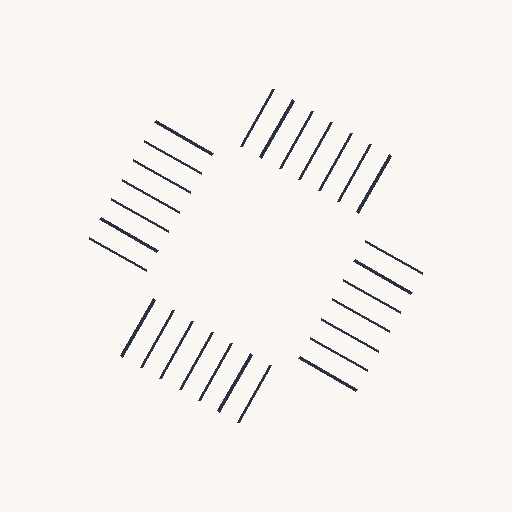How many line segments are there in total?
28 — 7 along each of the 4 edges.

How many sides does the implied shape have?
4 sides — the line-ends trace a square.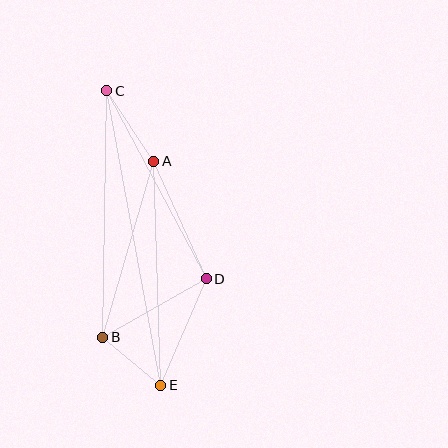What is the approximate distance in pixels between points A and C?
The distance between A and C is approximately 85 pixels.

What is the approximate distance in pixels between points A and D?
The distance between A and D is approximately 129 pixels.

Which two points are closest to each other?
Points B and E are closest to each other.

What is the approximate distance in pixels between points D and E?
The distance between D and E is approximately 115 pixels.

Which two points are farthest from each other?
Points C and E are farthest from each other.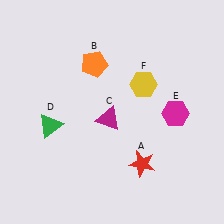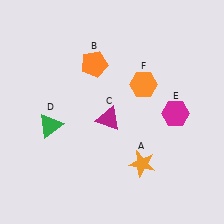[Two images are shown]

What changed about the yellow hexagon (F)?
In Image 1, F is yellow. In Image 2, it changed to orange.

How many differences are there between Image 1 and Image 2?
There are 2 differences between the two images.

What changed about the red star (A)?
In Image 1, A is red. In Image 2, it changed to orange.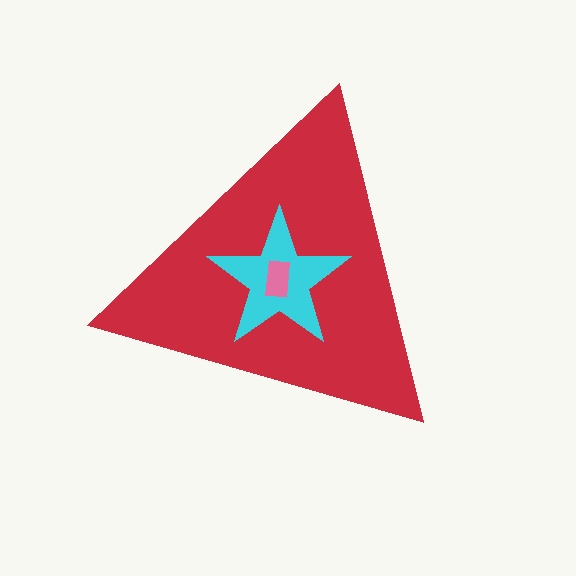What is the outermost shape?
The red triangle.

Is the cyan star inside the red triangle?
Yes.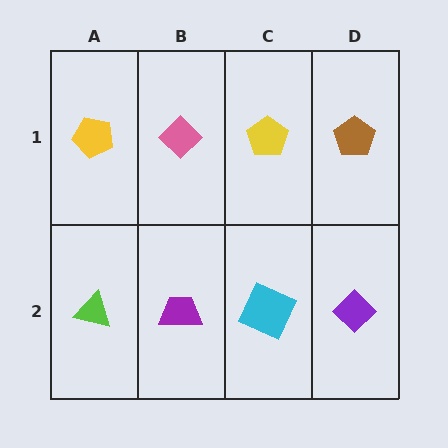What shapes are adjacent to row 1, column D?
A purple diamond (row 2, column D), a yellow pentagon (row 1, column C).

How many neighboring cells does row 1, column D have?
2.